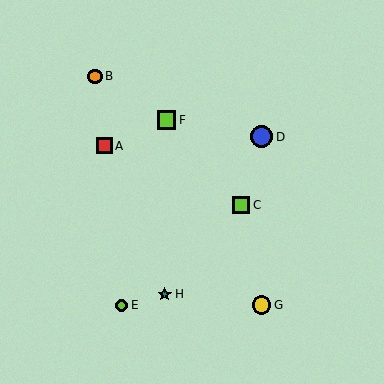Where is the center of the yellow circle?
The center of the yellow circle is at (261, 305).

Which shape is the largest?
The blue circle (labeled D) is the largest.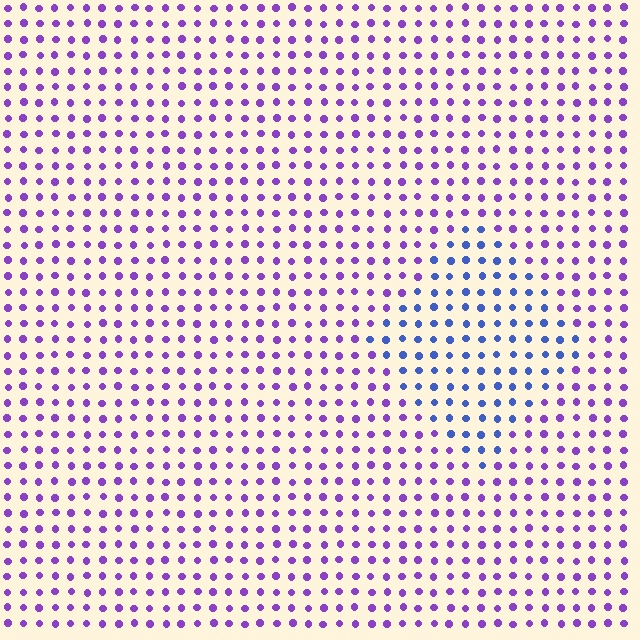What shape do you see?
I see a diamond.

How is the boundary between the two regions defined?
The boundary is defined purely by a slight shift in hue (about 47 degrees). Spacing, size, and orientation are identical on both sides.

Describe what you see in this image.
The image is filled with small purple elements in a uniform arrangement. A diamond-shaped region is visible where the elements are tinted to a slightly different hue, forming a subtle color boundary.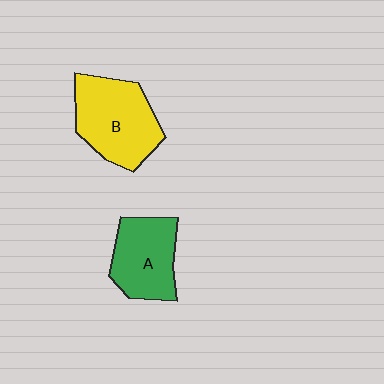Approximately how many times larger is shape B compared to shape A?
Approximately 1.3 times.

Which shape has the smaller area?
Shape A (green).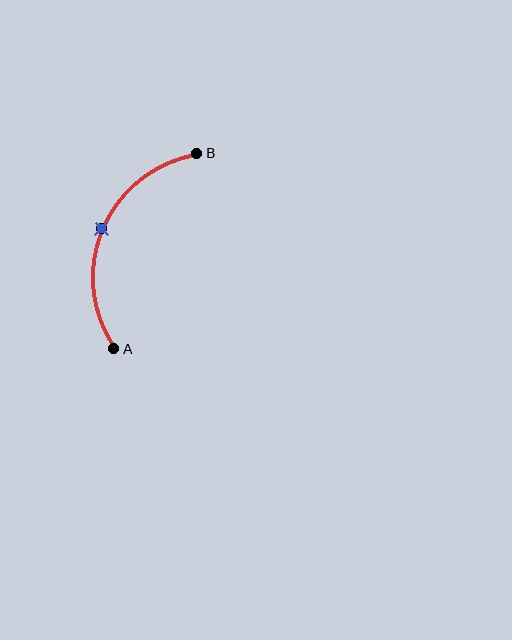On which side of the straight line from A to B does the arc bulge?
The arc bulges to the left of the straight line connecting A and B.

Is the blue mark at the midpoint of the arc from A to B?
Yes. The blue mark lies on the arc at equal arc-length from both A and B — it is the arc midpoint.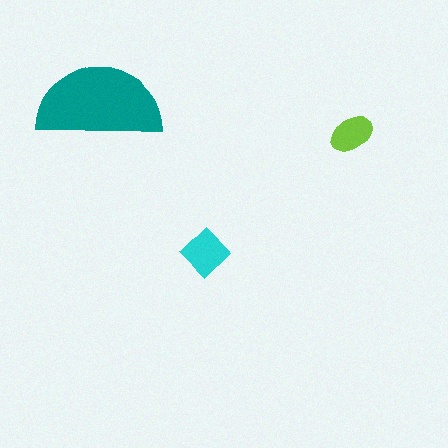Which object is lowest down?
The cyan diamond is bottommost.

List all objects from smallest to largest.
The lime ellipse, the cyan diamond, the teal semicircle.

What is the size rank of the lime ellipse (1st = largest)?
3rd.